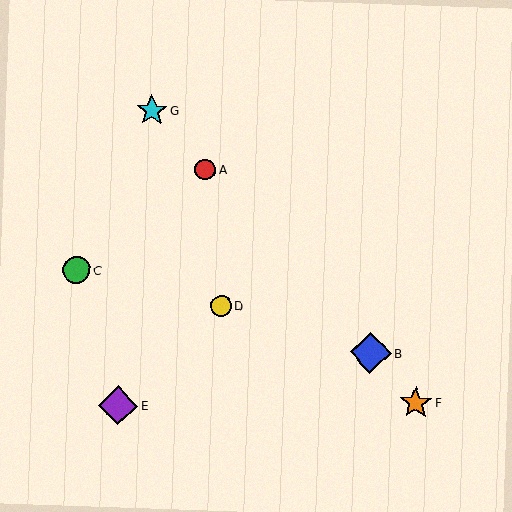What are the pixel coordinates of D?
Object D is at (221, 306).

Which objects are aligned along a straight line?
Objects A, B, F, G are aligned along a straight line.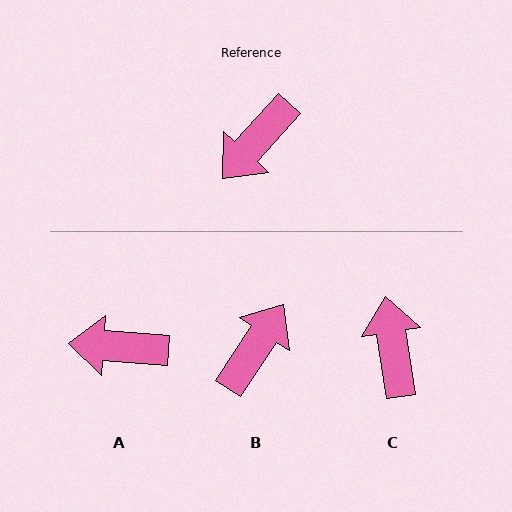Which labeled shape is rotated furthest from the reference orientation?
B, about 172 degrees away.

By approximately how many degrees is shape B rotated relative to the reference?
Approximately 172 degrees clockwise.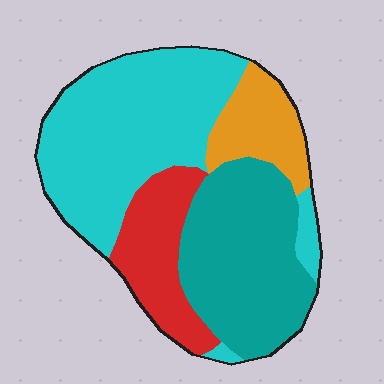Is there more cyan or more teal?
Cyan.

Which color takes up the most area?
Cyan, at roughly 40%.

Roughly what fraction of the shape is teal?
Teal covers 31% of the shape.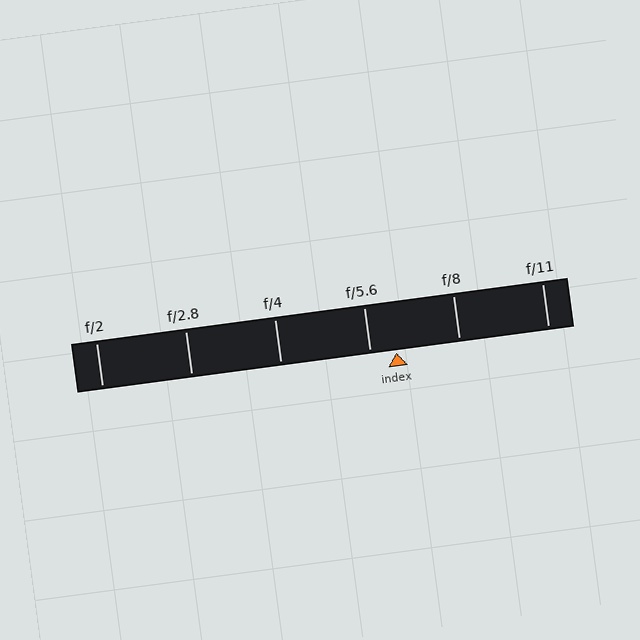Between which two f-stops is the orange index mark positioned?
The index mark is between f/5.6 and f/8.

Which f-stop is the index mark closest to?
The index mark is closest to f/5.6.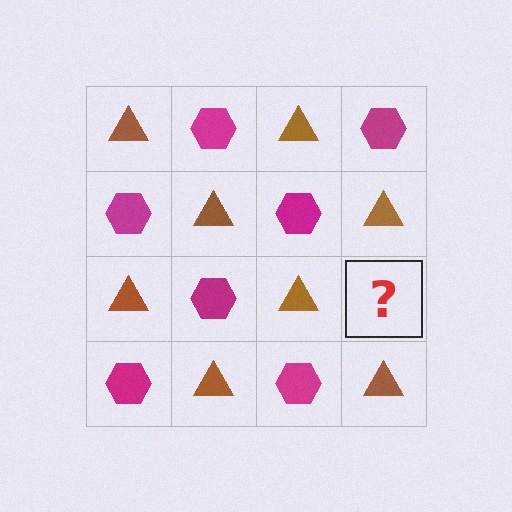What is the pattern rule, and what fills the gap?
The rule is that it alternates brown triangle and magenta hexagon in a checkerboard pattern. The gap should be filled with a magenta hexagon.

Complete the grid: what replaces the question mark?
The question mark should be replaced with a magenta hexagon.